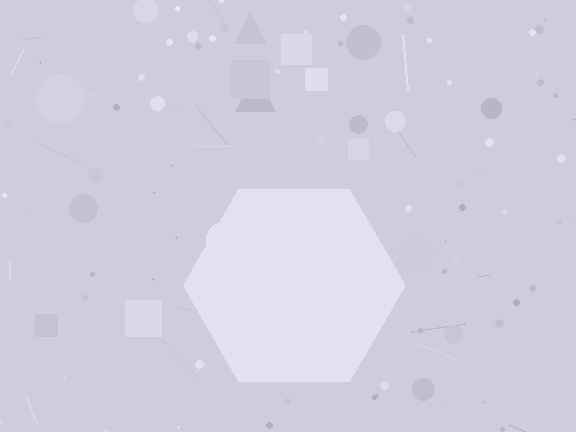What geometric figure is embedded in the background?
A hexagon is embedded in the background.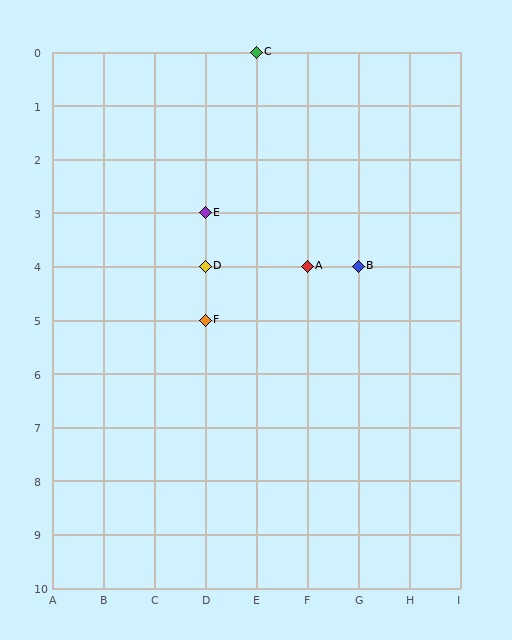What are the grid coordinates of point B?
Point B is at grid coordinates (G, 4).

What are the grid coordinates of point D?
Point D is at grid coordinates (D, 4).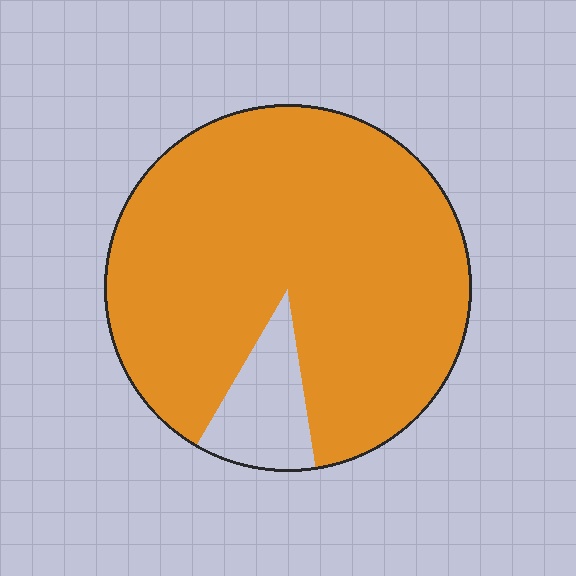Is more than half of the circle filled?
Yes.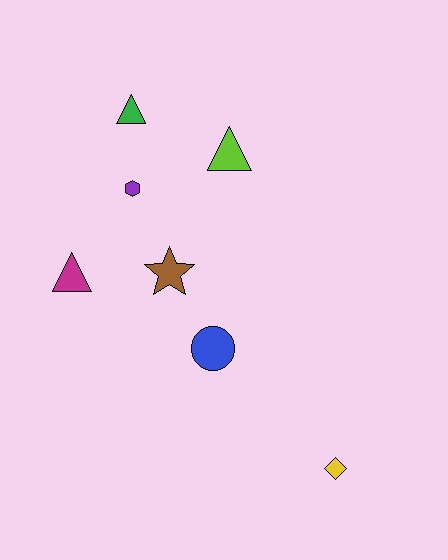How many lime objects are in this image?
There is 1 lime object.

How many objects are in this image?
There are 7 objects.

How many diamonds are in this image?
There is 1 diamond.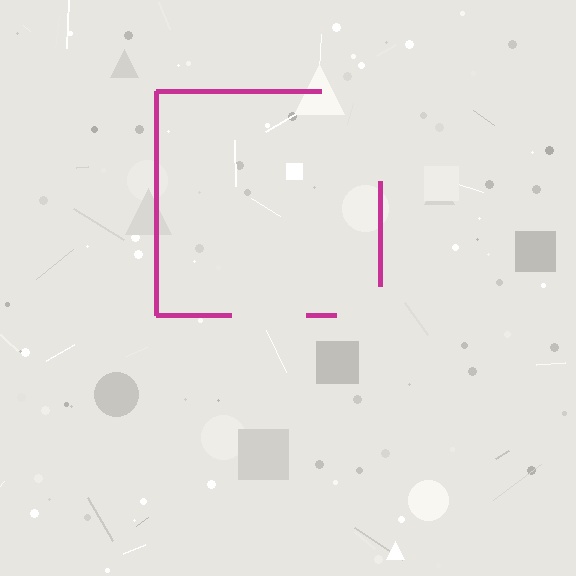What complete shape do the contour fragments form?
The contour fragments form a square.